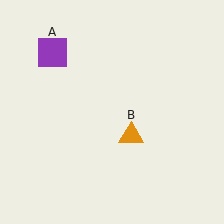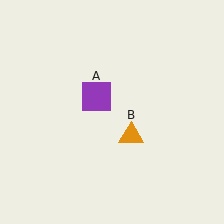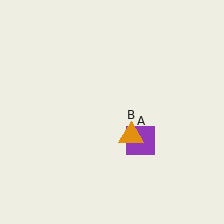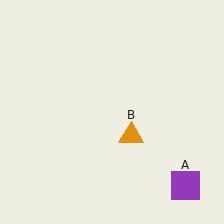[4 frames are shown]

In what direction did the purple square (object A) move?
The purple square (object A) moved down and to the right.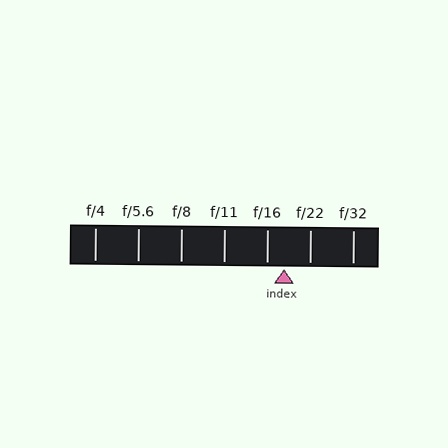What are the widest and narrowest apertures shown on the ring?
The widest aperture shown is f/4 and the narrowest is f/32.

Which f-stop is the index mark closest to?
The index mark is closest to f/16.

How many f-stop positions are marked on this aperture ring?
There are 7 f-stop positions marked.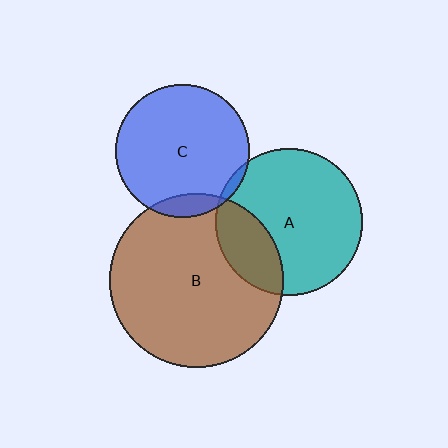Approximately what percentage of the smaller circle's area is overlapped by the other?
Approximately 5%.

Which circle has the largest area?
Circle B (brown).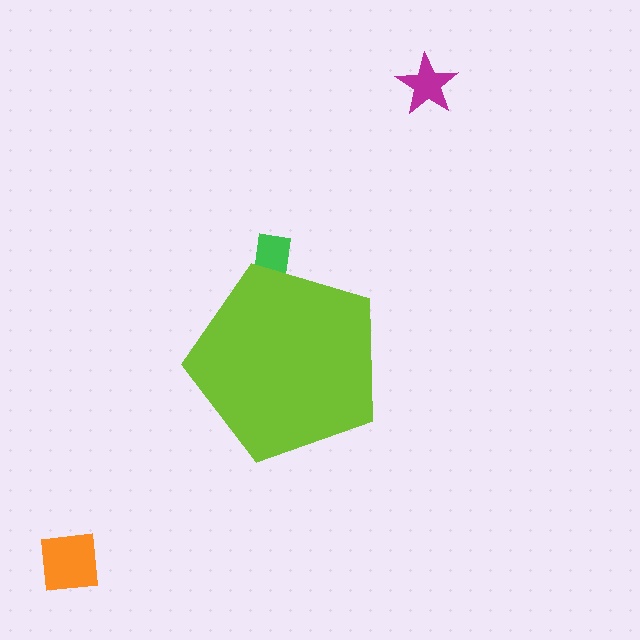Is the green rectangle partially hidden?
Yes, the green rectangle is partially hidden behind the lime pentagon.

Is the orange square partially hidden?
No, the orange square is fully visible.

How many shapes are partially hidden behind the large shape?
1 shape is partially hidden.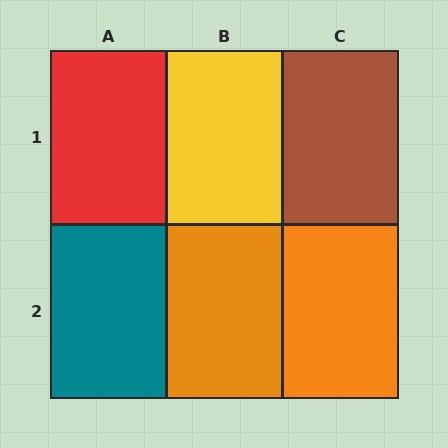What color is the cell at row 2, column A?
Teal.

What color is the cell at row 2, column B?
Orange.